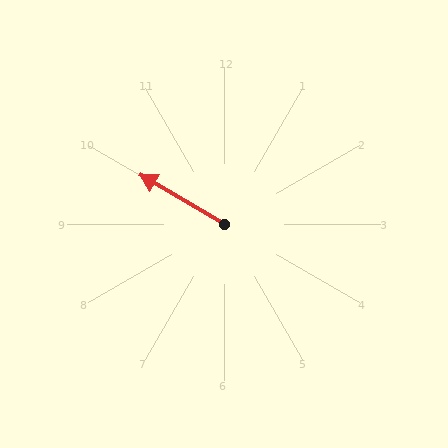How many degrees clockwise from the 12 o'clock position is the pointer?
Approximately 301 degrees.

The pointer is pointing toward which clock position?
Roughly 10 o'clock.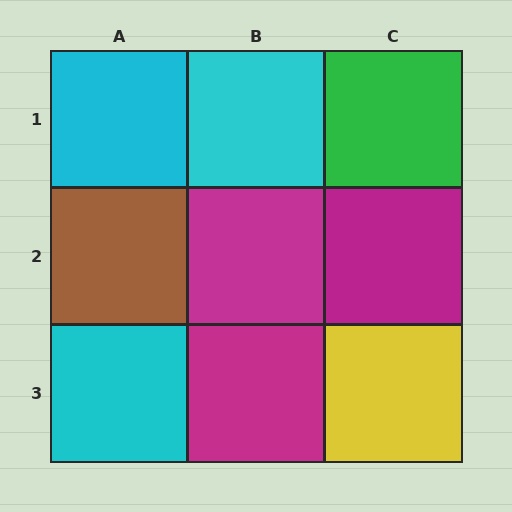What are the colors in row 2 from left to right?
Brown, magenta, magenta.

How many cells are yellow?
1 cell is yellow.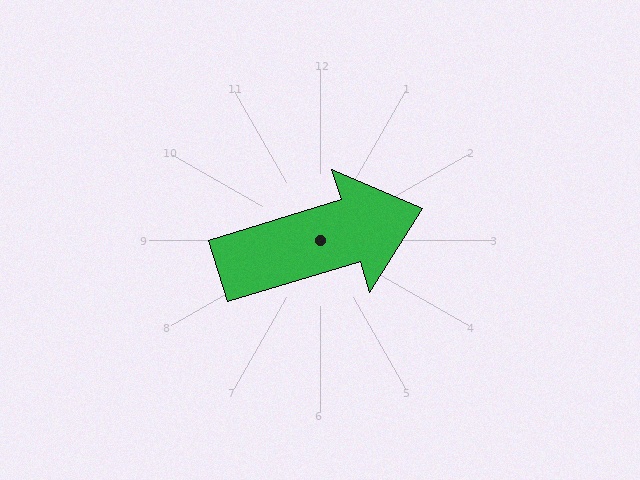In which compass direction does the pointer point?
East.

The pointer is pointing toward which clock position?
Roughly 2 o'clock.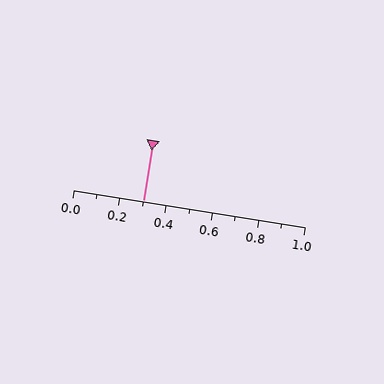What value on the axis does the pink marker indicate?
The marker indicates approximately 0.3.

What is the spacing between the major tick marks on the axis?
The major ticks are spaced 0.2 apart.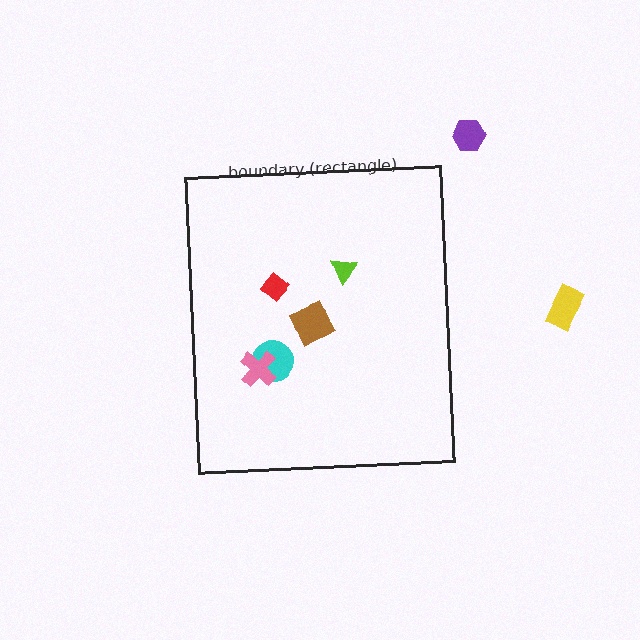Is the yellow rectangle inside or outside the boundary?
Outside.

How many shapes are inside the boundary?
5 inside, 2 outside.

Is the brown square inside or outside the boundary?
Inside.